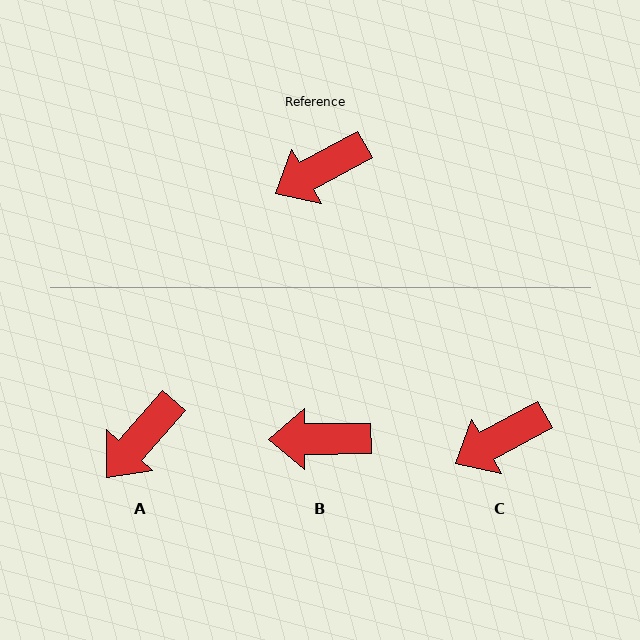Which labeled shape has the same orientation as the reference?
C.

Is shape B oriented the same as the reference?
No, it is off by about 28 degrees.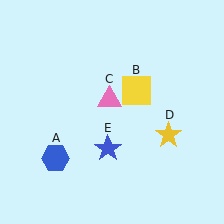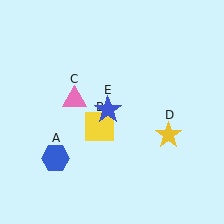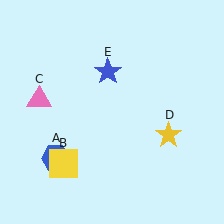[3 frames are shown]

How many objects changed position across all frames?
3 objects changed position: yellow square (object B), pink triangle (object C), blue star (object E).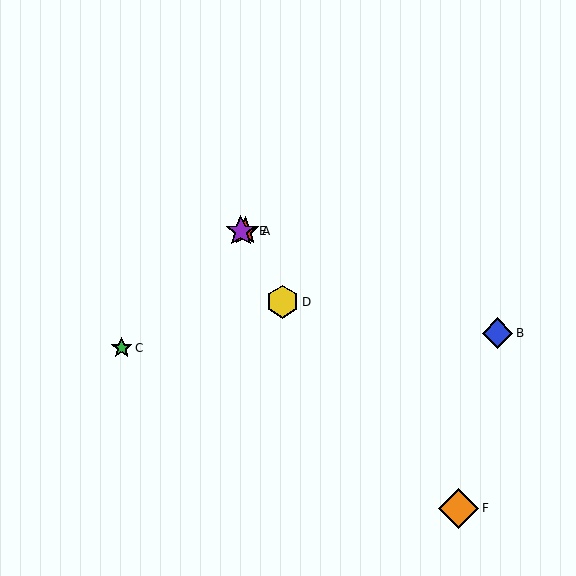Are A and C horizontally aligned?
No, A is at y≈231 and C is at y≈348.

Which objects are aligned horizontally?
Objects A, E are aligned horizontally.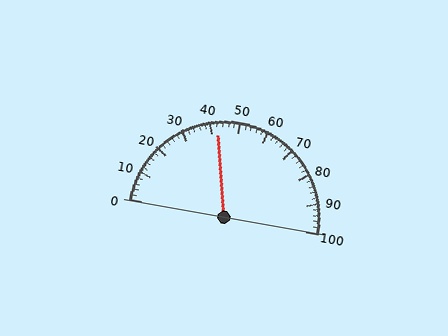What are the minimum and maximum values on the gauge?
The gauge ranges from 0 to 100.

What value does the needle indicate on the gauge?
The needle indicates approximately 42.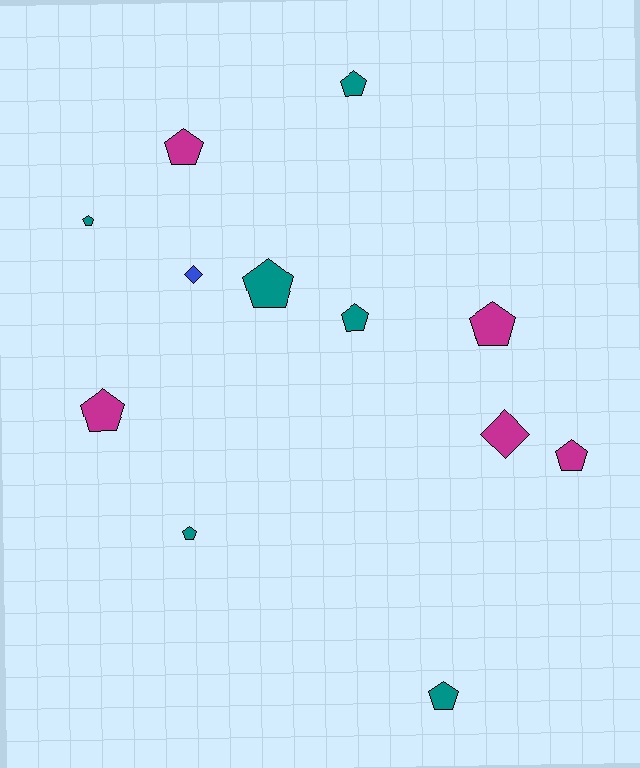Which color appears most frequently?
Teal, with 6 objects.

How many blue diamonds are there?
There is 1 blue diamond.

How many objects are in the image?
There are 12 objects.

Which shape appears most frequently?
Pentagon, with 10 objects.